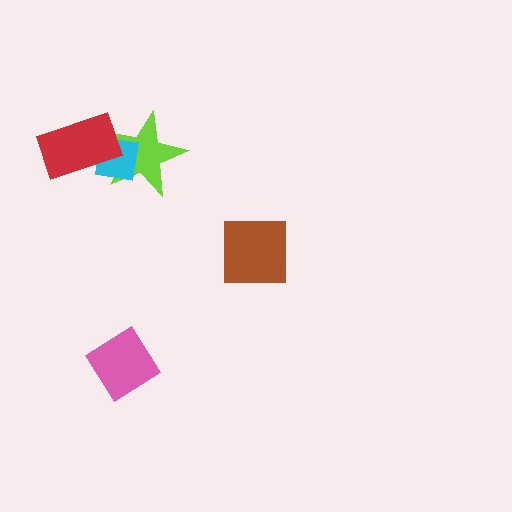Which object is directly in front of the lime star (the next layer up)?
The cyan square is directly in front of the lime star.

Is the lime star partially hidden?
Yes, it is partially covered by another shape.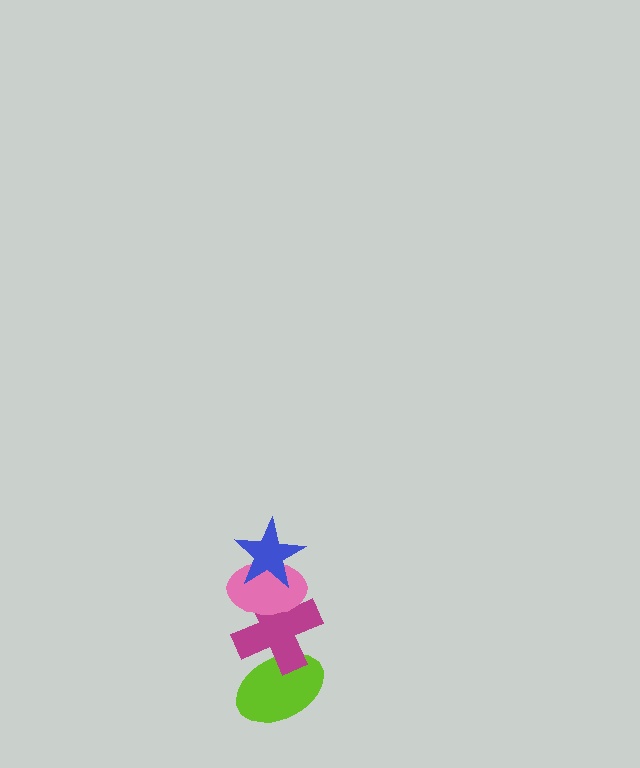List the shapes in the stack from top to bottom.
From top to bottom: the blue star, the pink ellipse, the magenta cross, the lime ellipse.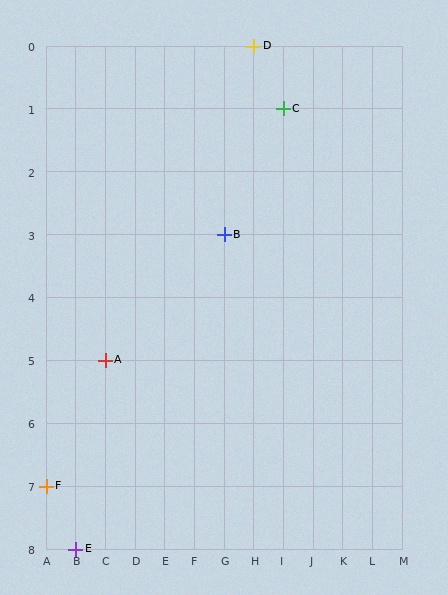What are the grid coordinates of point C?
Point C is at grid coordinates (I, 1).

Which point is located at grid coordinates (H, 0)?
Point D is at (H, 0).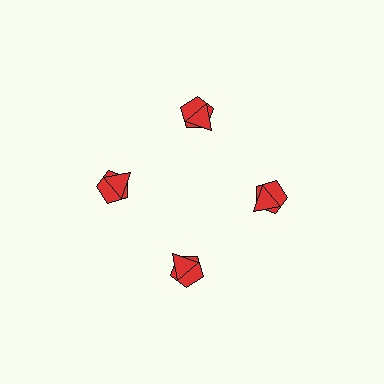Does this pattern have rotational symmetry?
Yes, this pattern has 4-fold rotational symmetry. It looks the same after rotating 90 degrees around the center.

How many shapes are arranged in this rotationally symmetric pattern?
There are 8 shapes, arranged in 4 groups of 2.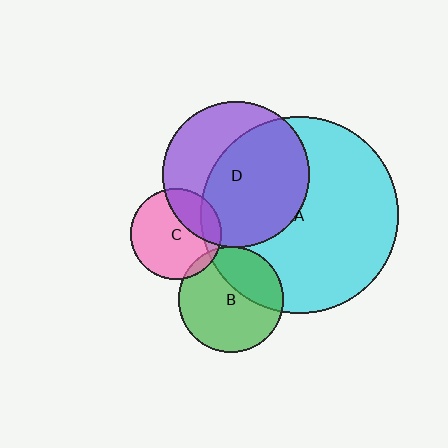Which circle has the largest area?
Circle A (cyan).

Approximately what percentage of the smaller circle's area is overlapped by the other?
Approximately 60%.